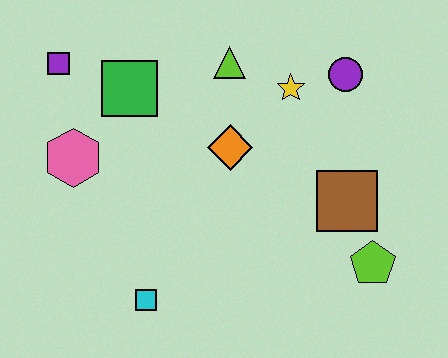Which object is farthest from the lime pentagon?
The purple square is farthest from the lime pentagon.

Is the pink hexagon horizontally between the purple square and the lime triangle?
Yes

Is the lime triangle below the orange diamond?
No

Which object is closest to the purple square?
The green square is closest to the purple square.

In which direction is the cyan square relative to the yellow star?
The cyan square is below the yellow star.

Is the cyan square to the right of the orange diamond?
No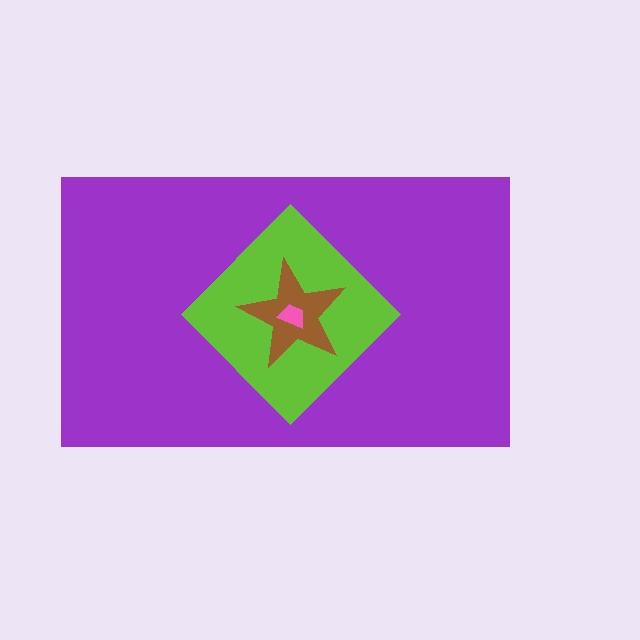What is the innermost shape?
The pink trapezoid.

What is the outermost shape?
The purple rectangle.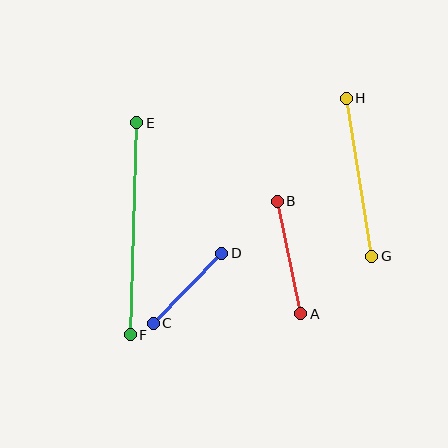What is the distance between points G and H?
The distance is approximately 160 pixels.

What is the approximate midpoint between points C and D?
The midpoint is at approximately (187, 288) pixels.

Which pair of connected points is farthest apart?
Points E and F are farthest apart.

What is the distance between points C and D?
The distance is approximately 98 pixels.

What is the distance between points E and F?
The distance is approximately 213 pixels.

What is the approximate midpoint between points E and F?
The midpoint is at approximately (134, 229) pixels.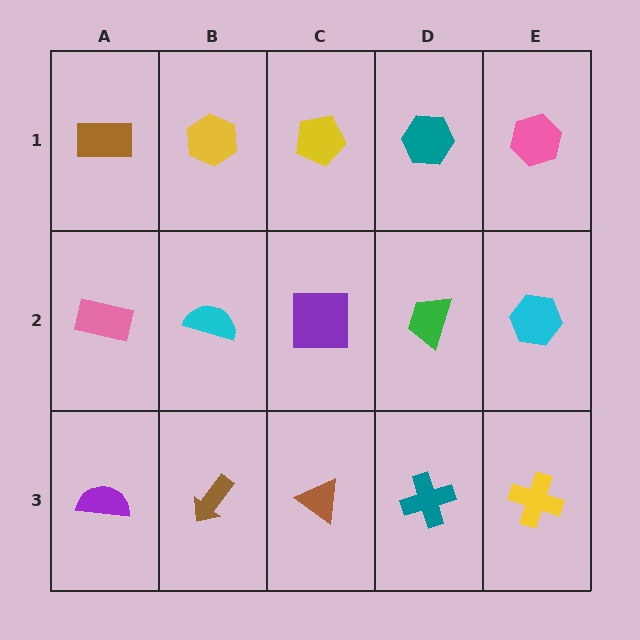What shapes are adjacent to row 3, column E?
A cyan hexagon (row 2, column E), a teal cross (row 3, column D).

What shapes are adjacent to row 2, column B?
A yellow hexagon (row 1, column B), a brown arrow (row 3, column B), a pink rectangle (row 2, column A), a purple square (row 2, column C).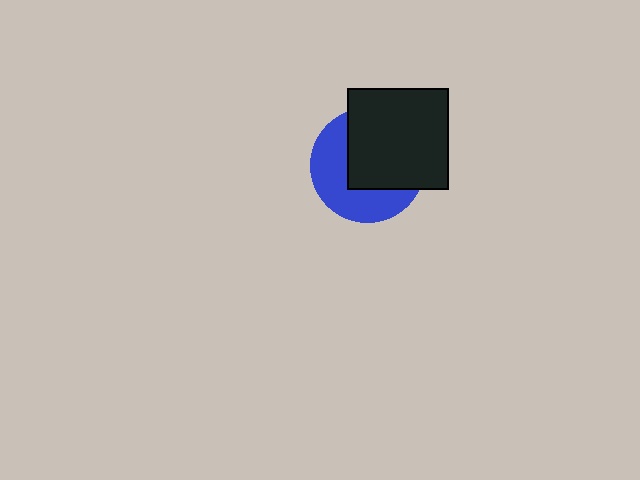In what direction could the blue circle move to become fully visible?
The blue circle could move toward the lower-left. That would shift it out from behind the black square entirely.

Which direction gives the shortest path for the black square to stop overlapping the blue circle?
Moving toward the upper-right gives the shortest separation.